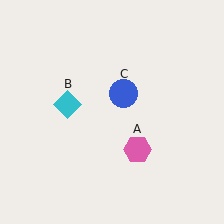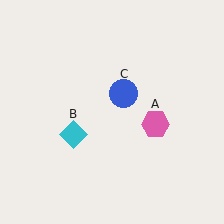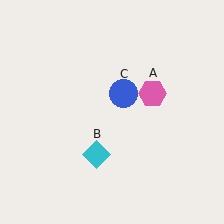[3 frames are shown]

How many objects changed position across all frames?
2 objects changed position: pink hexagon (object A), cyan diamond (object B).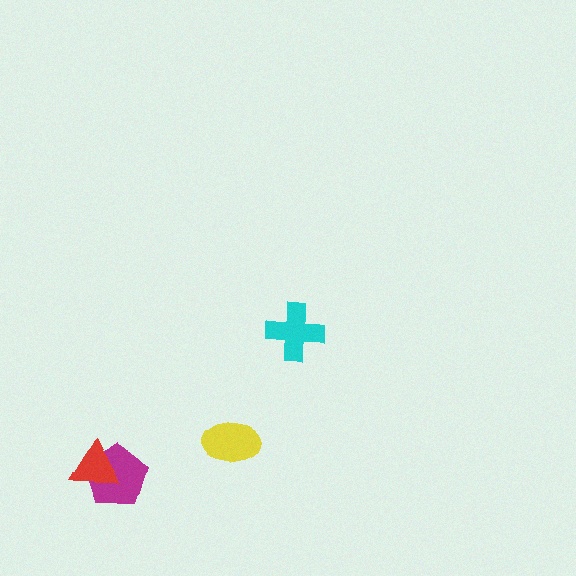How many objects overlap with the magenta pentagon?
1 object overlaps with the magenta pentagon.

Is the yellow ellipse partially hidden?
No, no other shape covers it.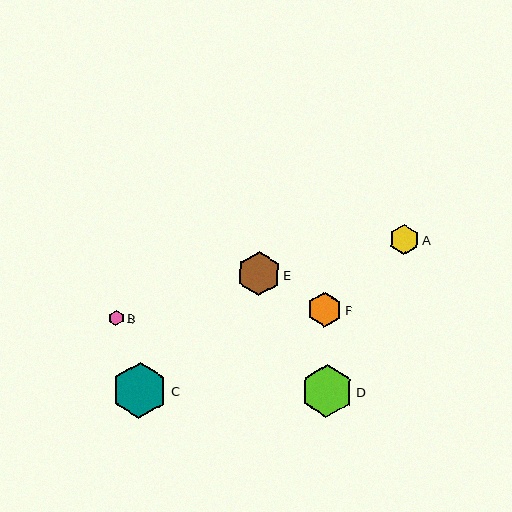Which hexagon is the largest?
Hexagon C is the largest with a size of approximately 56 pixels.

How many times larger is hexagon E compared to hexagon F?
Hexagon E is approximately 1.3 times the size of hexagon F.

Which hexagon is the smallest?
Hexagon B is the smallest with a size of approximately 16 pixels.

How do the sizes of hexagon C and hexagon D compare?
Hexagon C and hexagon D are approximately the same size.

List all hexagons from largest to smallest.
From largest to smallest: C, D, E, F, A, B.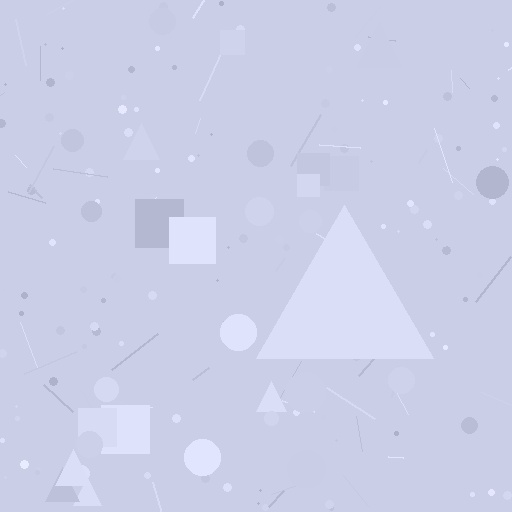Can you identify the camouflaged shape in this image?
The camouflaged shape is a triangle.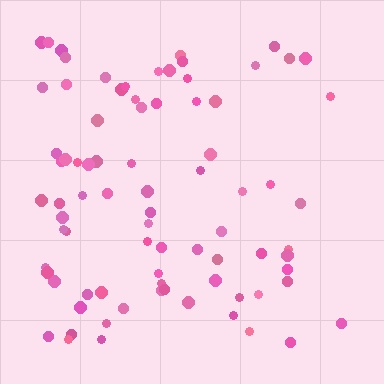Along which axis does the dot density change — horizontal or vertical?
Horizontal.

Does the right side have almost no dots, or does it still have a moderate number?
Still a moderate number, just noticeably fewer than the left.